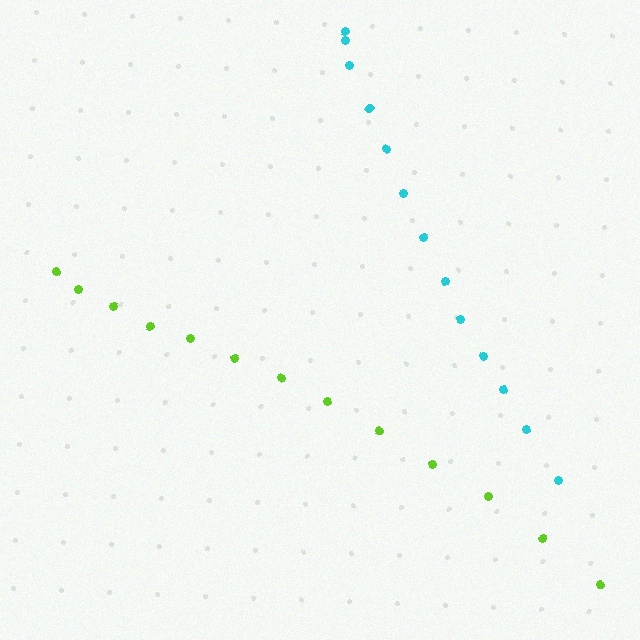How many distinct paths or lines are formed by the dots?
There are 2 distinct paths.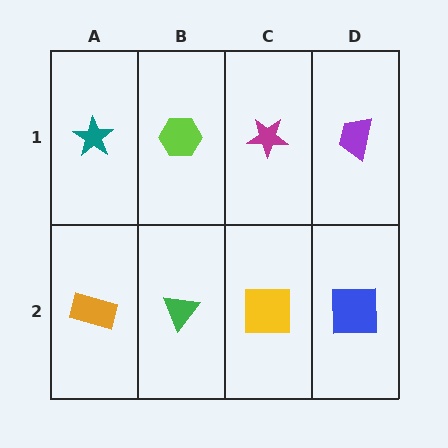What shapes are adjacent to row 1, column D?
A blue square (row 2, column D), a magenta star (row 1, column C).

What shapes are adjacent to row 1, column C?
A yellow square (row 2, column C), a lime hexagon (row 1, column B), a purple trapezoid (row 1, column D).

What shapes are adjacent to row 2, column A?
A teal star (row 1, column A), a green triangle (row 2, column B).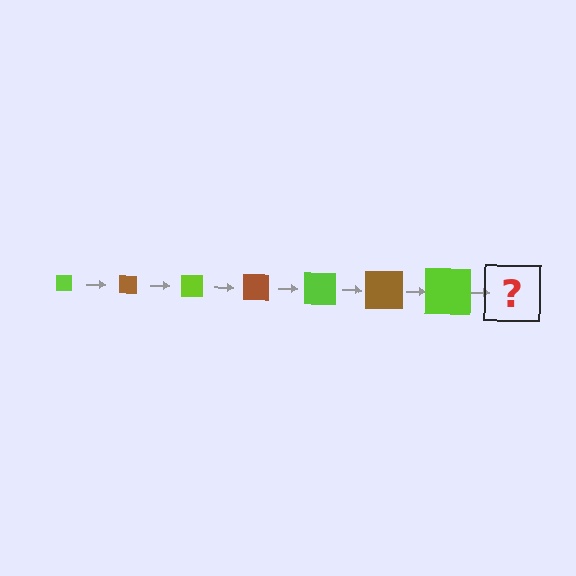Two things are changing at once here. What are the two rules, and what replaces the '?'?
The two rules are that the square grows larger each step and the color cycles through lime and brown. The '?' should be a brown square, larger than the previous one.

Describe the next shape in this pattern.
It should be a brown square, larger than the previous one.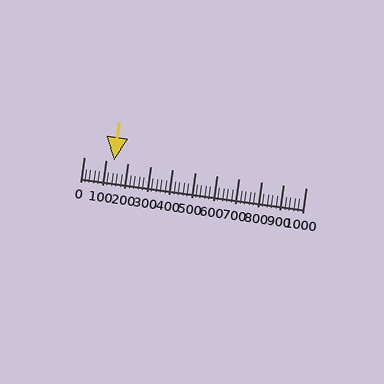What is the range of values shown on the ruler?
The ruler shows values from 0 to 1000.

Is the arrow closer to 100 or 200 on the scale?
The arrow is closer to 100.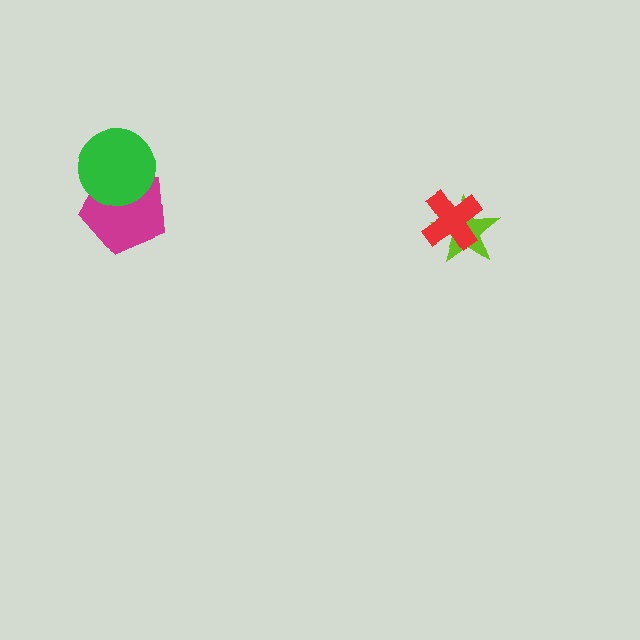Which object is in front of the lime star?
The red cross is in front of the lime star.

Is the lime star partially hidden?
Yes, it is partially covered by another shape.